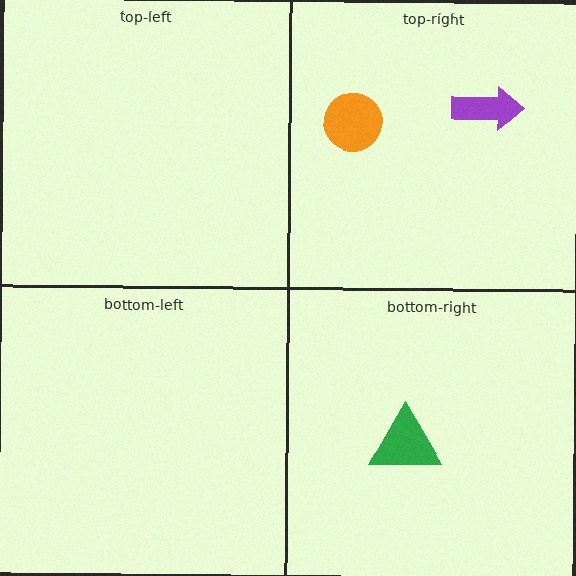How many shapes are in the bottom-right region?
1.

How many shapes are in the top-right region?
2.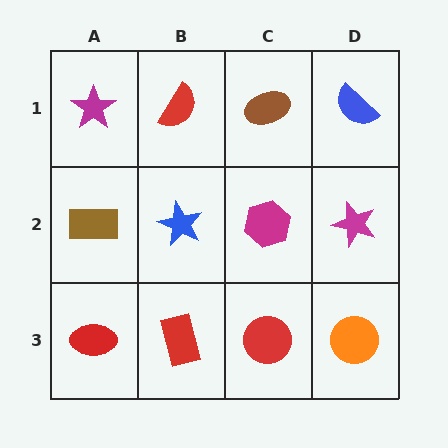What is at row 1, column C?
A brown ellipse.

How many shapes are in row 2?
4 shapes.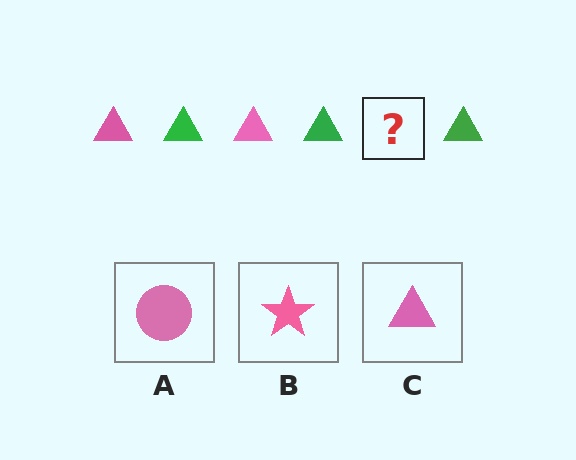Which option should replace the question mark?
Option C.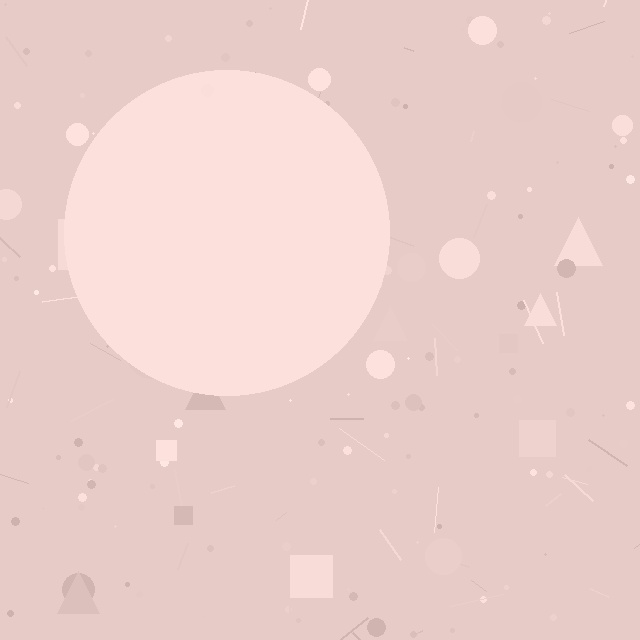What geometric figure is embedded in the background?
A circle is embedded in the background.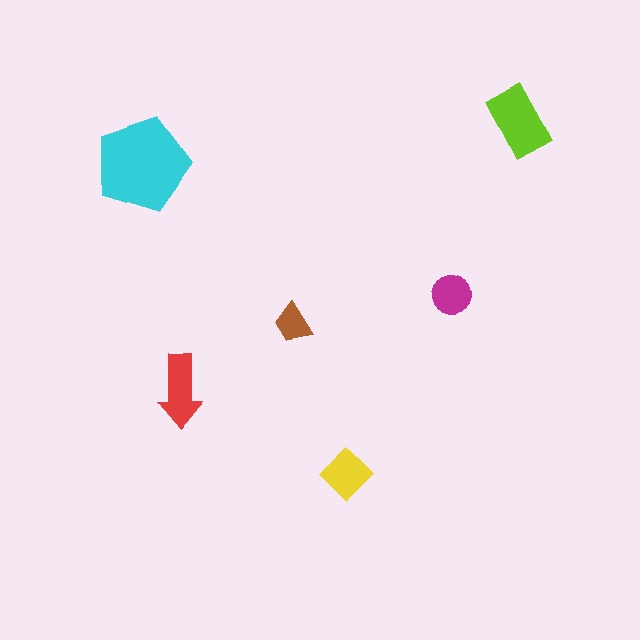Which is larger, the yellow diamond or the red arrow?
The red arrow.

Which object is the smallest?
The brown trapezoid.